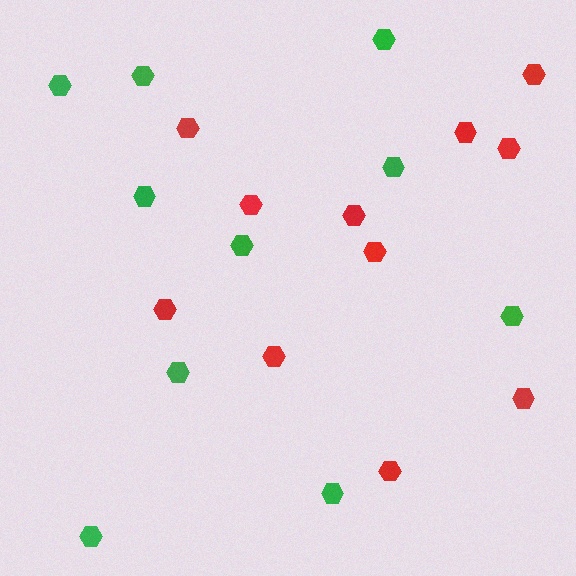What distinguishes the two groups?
There are 2 groups: one group of green hexagons (10) and one group of red hexagons (11).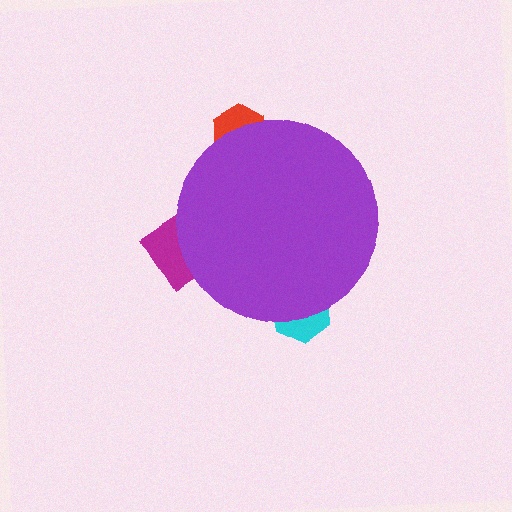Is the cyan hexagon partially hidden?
Yes, the cyan hexagon is partially hidden behind the purple circle.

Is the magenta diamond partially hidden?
Yes, the magenta diamond is partially hidden behind the purple circle.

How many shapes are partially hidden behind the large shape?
3 shapes are partially hidden.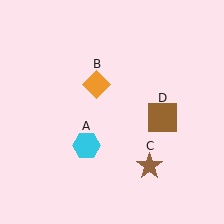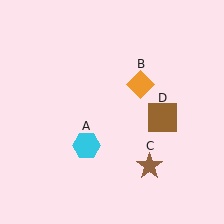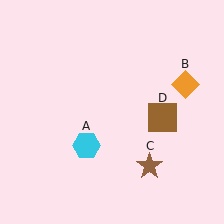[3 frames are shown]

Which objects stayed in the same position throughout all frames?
Cyan hexagon (object A) and brown star (object C) and brown square (object D) remained stationary.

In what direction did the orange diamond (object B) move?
The orange diamond (object B) moved right.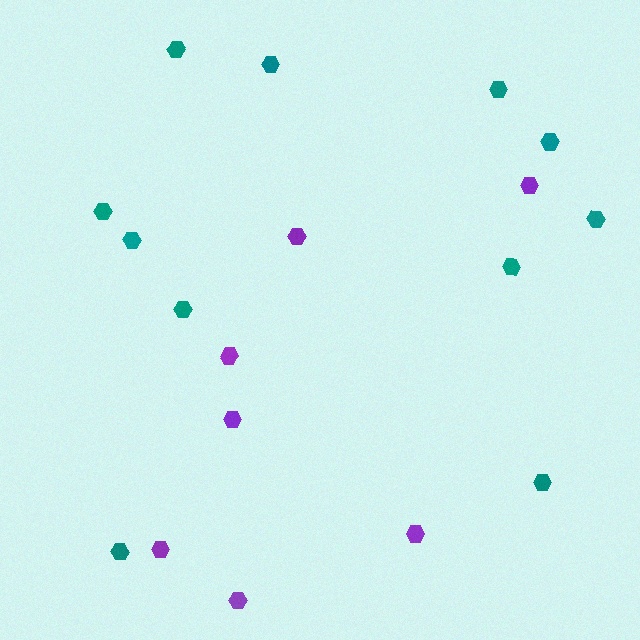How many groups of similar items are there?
There are 2 groups: one group of purple hexagons (7) and one group of teal hexagons (11).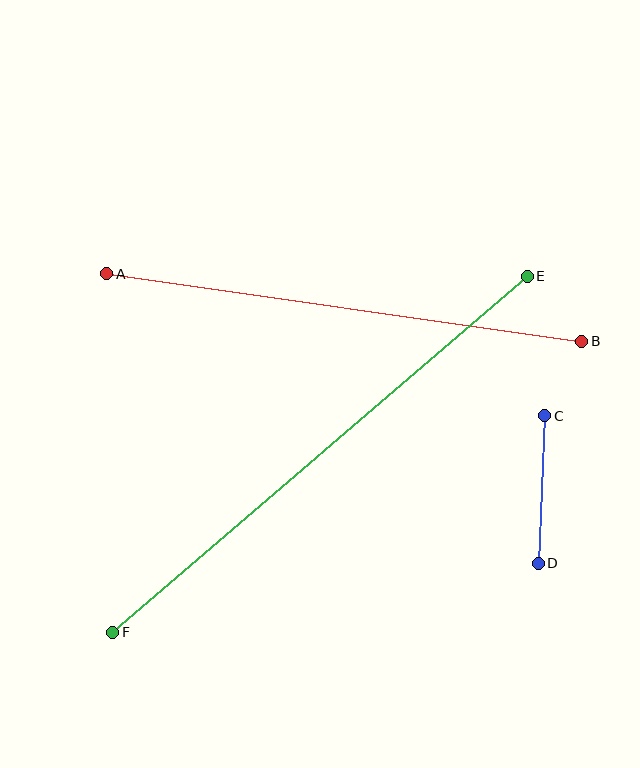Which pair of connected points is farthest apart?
Points E and F are farthest apart.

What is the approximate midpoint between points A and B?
The midpoint is at approximately (344, 308) pixels.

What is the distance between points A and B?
The distance is approximately 479 pixels.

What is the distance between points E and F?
The distance is approximately 547 pixels.